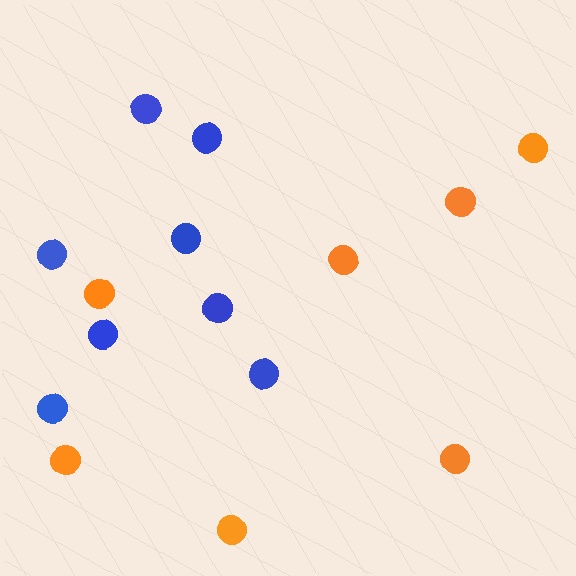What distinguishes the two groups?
There are 2 groups: one group of blue circles (8) and one group of orange circles (7).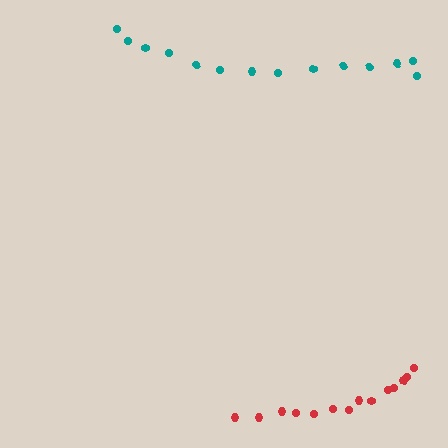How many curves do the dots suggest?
There are 2 distinct paths.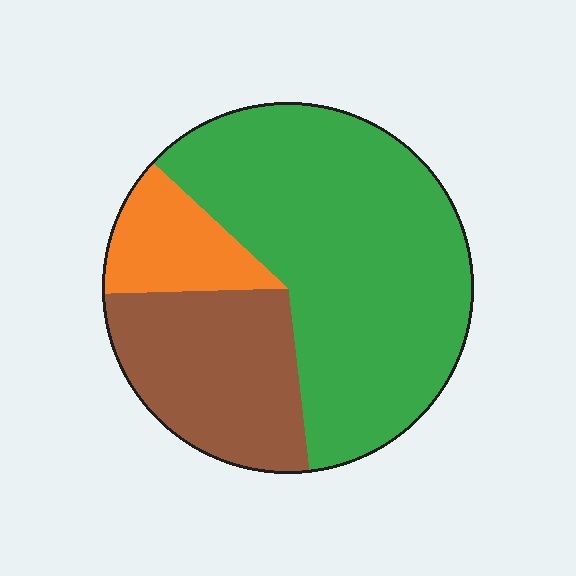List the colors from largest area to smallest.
From largest to smallest: green, brown, orange.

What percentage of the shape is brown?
Brown covers around 25% of the shape.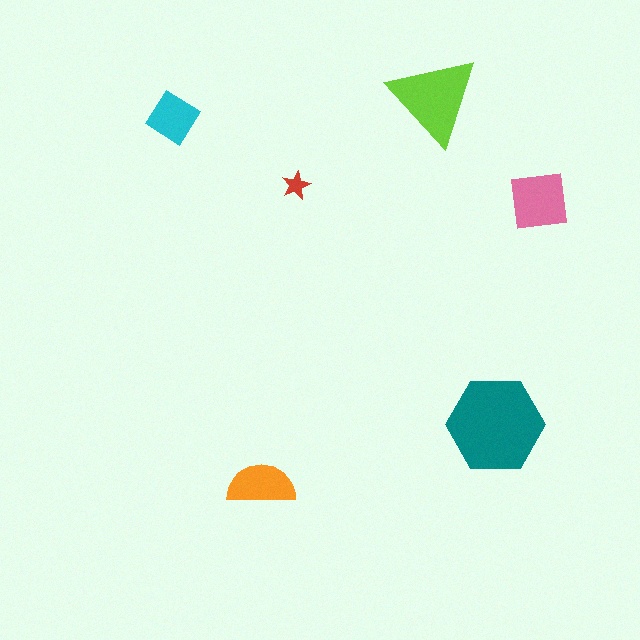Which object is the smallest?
The red star.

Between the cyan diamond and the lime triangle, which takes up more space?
The lime triangle.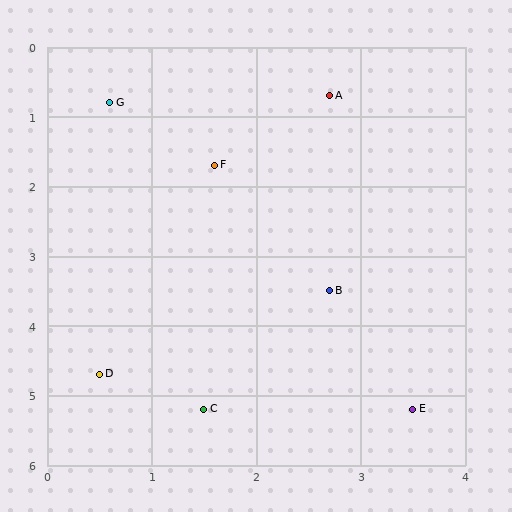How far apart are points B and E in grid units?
Points B and E are about 1.9 grid units apart.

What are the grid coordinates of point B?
Point B is at approximately (2.7, 3.5).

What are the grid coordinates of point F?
Point F is at approximately (1.6, 1.7).